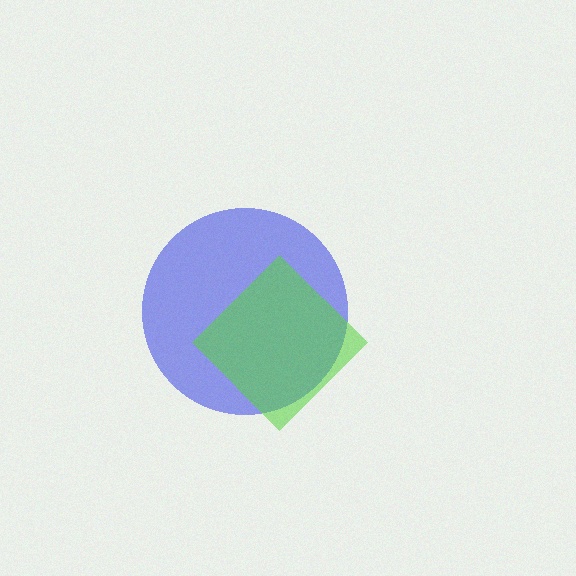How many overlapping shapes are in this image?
There are 2 overlapping shapes in the image.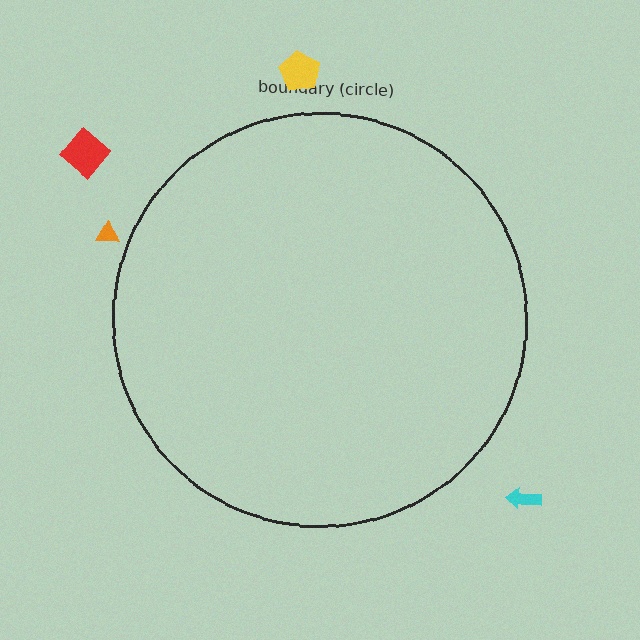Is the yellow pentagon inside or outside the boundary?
Outside.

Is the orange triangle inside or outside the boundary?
Outside.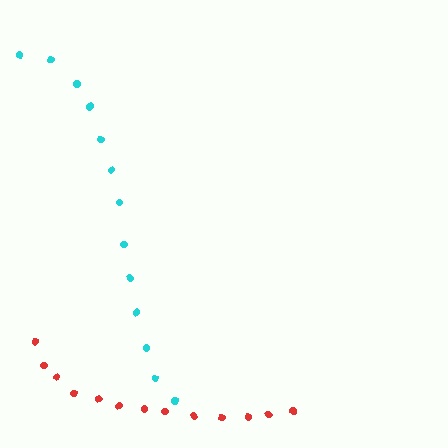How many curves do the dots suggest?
There are 2 distinct paths.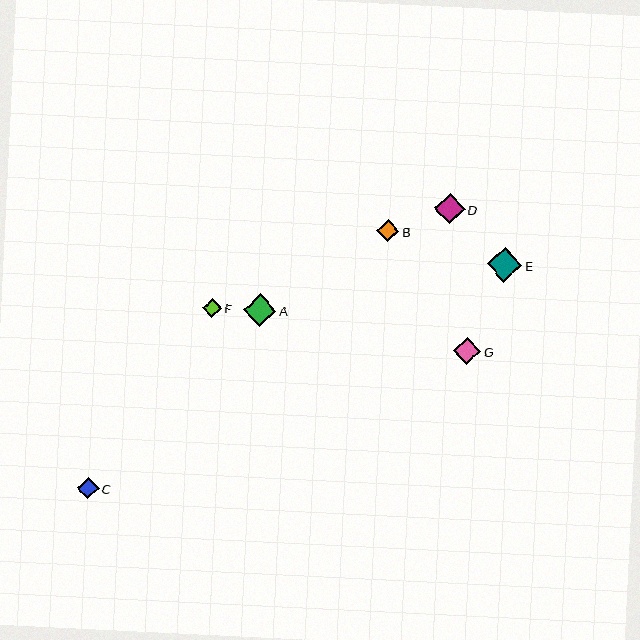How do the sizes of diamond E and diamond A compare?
Diamond E and diamond A are approximately the same size.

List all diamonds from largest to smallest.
From largest to smallest: E, A, D, G, B, C, F.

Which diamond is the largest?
Diamond E is the largest with a size of approximately 35 pixels.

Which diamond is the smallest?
Diamond F is the smallest with a size of approximately 19 pixels.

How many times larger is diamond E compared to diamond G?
Diamond E is approximately 1.3 times the size of diamond G.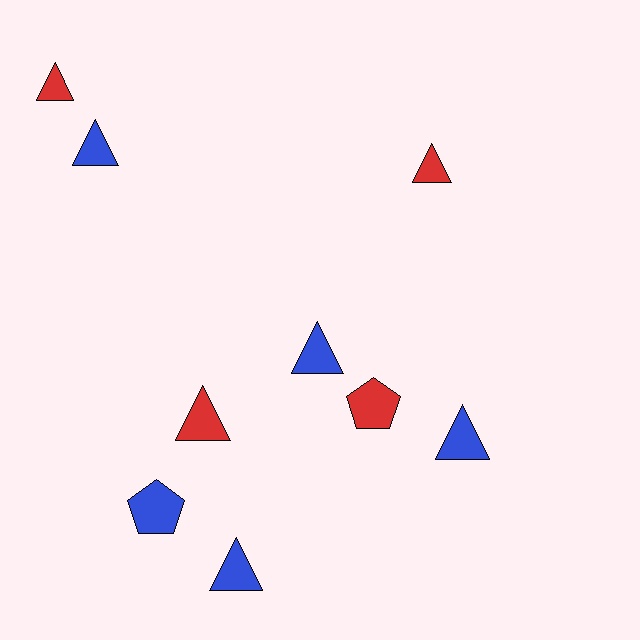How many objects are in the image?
There are 9 objects.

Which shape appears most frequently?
Triangle, with 7 objects.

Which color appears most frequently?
Blue, with 5 objects.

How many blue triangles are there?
There are 4 blue triangles.